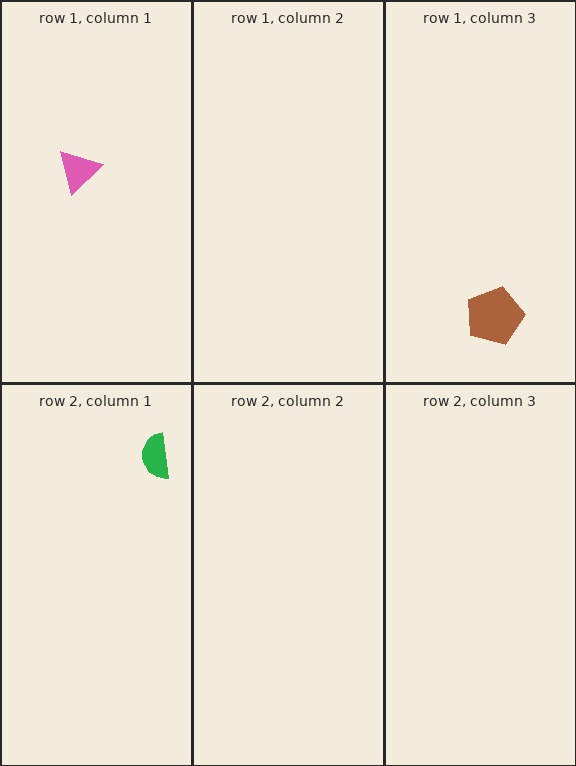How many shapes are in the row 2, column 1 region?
1.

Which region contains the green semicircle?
The row 2, column 1 region.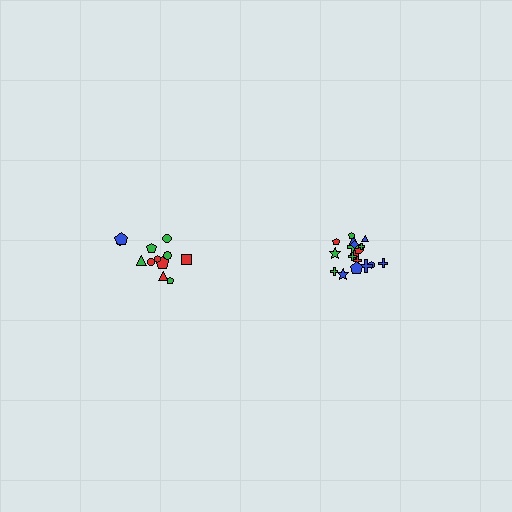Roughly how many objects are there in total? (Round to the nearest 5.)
Roughly 30 objects in total.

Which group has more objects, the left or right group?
The right group.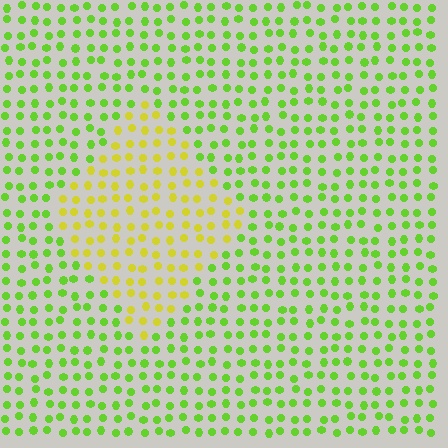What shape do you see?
I see a diamond.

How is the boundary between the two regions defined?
The boundary is defined purely by a slight shift in hue (about 40 degrees). Spacing, size, and orientation are identical on both sides.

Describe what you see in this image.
The image is filled with small lime elements in a uniform arrangement. A diamond-shaped region is visible where the elements are tinted to a slightly different hue, forming a subtle color boundary.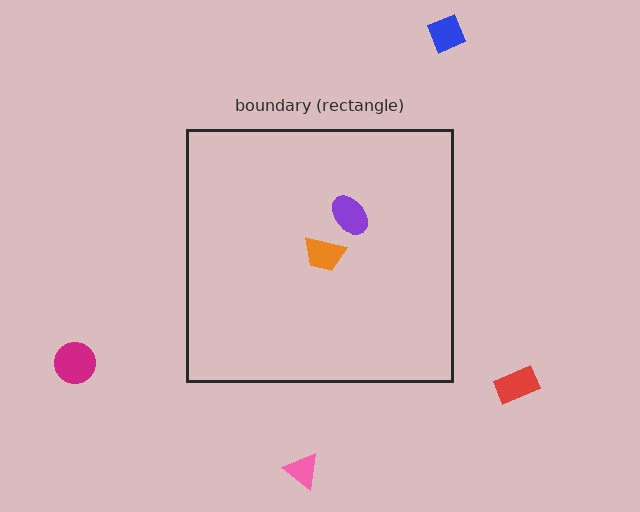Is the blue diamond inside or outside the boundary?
Outside.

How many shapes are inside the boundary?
2 inside, 4 outside.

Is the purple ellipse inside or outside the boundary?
Inside.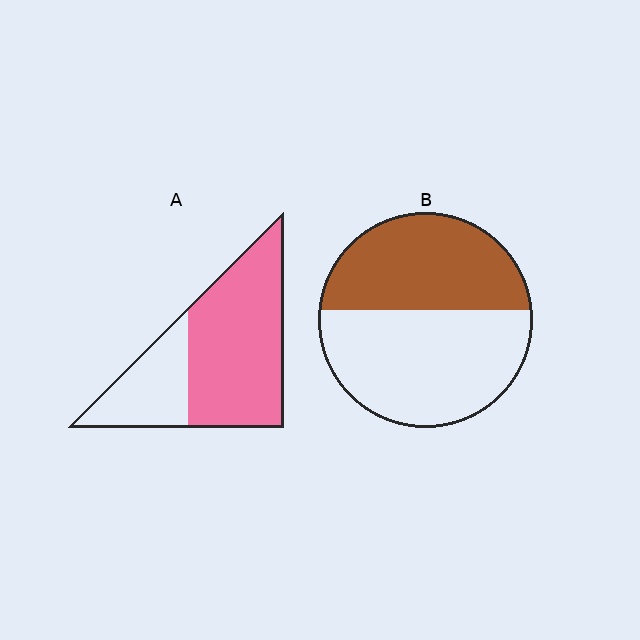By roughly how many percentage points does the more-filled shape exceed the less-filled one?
By roughly 25 percentage points (A over B).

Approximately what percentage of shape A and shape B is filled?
A is approximately 70% and B is approximately 45%.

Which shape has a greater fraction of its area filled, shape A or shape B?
Shape A.